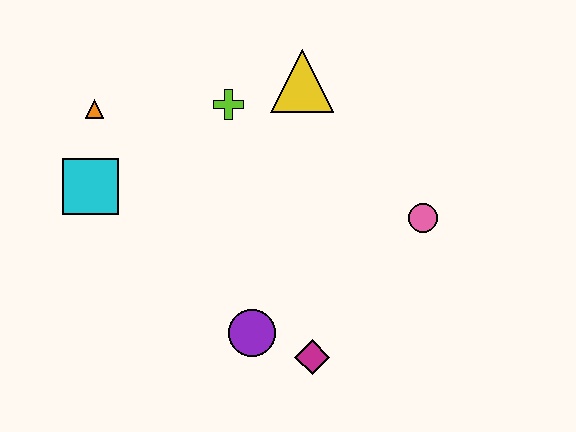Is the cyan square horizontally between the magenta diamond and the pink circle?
No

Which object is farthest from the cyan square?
The pink circle is farthest from the cyan square.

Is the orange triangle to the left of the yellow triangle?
Yes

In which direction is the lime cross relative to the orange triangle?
The lime cross is to the right of the orange triangle.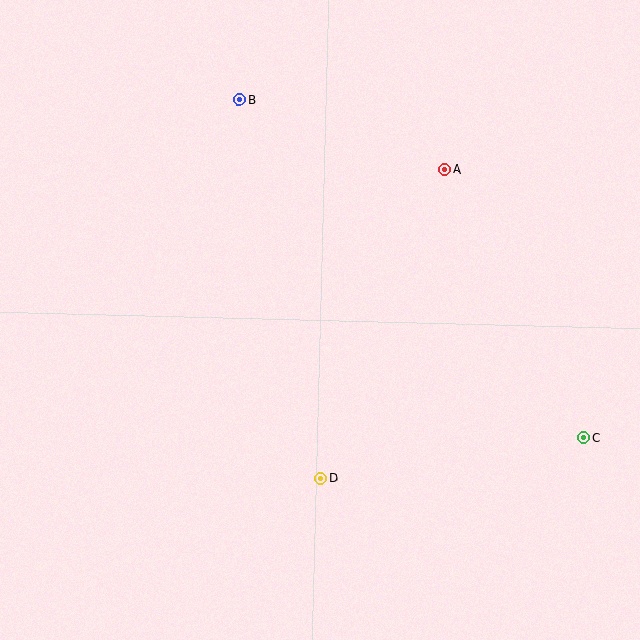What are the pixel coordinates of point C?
Point C is at (584, 438).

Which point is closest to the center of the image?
Point D at (321, 478) is closest to the center.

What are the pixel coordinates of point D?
Point D is at (321, 478).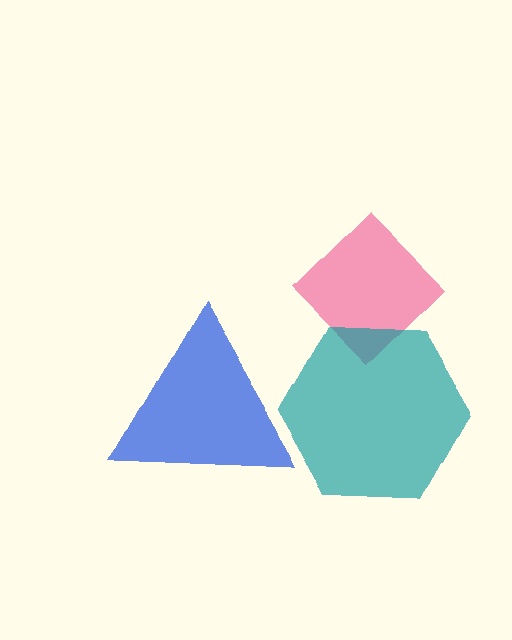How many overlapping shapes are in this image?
There are 3 overlapping shapes in the image.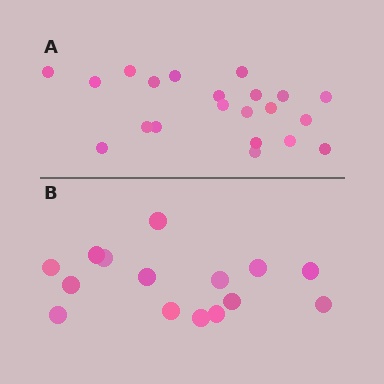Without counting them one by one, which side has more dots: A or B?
Region A (the top region) has more dots.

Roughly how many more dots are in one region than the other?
Region A has about 6 more dots than region B.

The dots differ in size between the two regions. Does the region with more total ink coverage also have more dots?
No. Region B has more total ink coverage because its dots are larger, but region A actually contains more individual dots. Total area can be misleading — the number of items is what matters here.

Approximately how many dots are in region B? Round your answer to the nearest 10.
About 20 dots. (The exact count is 15, which rounds to 20.)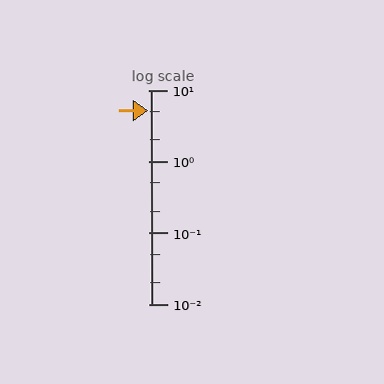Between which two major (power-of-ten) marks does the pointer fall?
The pointer is between 1 and 10.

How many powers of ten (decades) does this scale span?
The scale spans 3 decades, from 0.01 to 10.